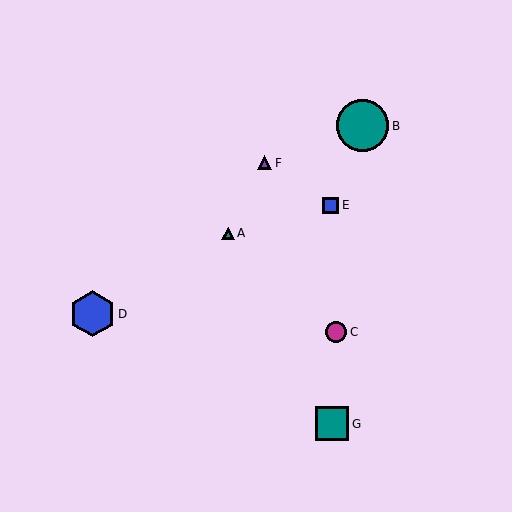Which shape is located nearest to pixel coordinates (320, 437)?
The teal square (labeled G) at (332, 424) is nearest to that location.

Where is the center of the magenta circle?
The center of the magenta circle is at (336, 332).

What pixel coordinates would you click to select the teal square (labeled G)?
Click at (332, 424) to select the teal square G.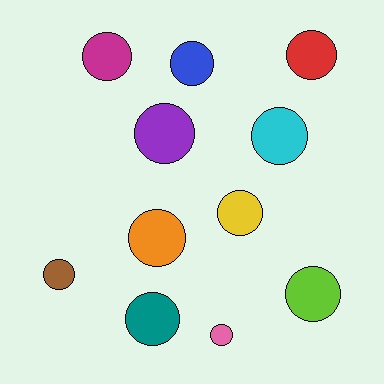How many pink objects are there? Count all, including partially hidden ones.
There is 1 pink object.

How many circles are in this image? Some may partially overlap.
There are 11 circles.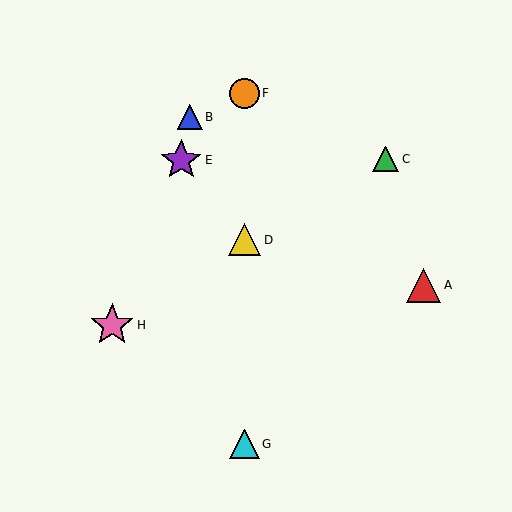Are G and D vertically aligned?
Yes, both are at x≈244.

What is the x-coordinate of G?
Object G is at x≈244.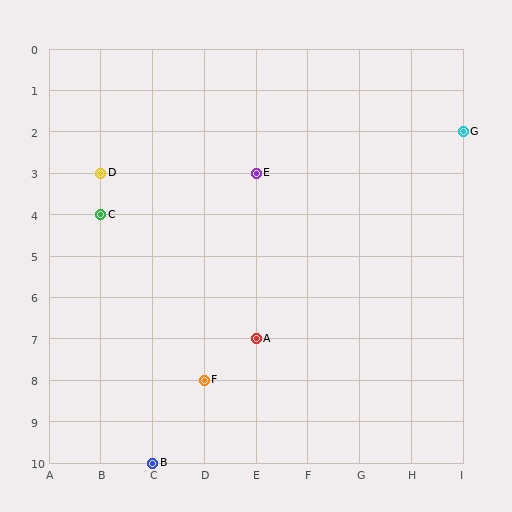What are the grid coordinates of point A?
Point A is at grid coordinates (E, 7).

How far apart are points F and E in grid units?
Points F and E are 1 column and 5 rows apart (about 5.1 grid units diagonally).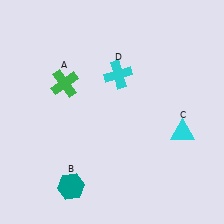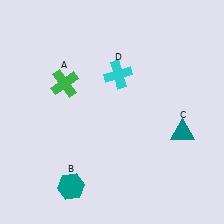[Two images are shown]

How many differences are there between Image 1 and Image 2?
There is 1 difference between the two images.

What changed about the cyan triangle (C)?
In Image 1, C is cyan. In Image 2, it changed to teal.